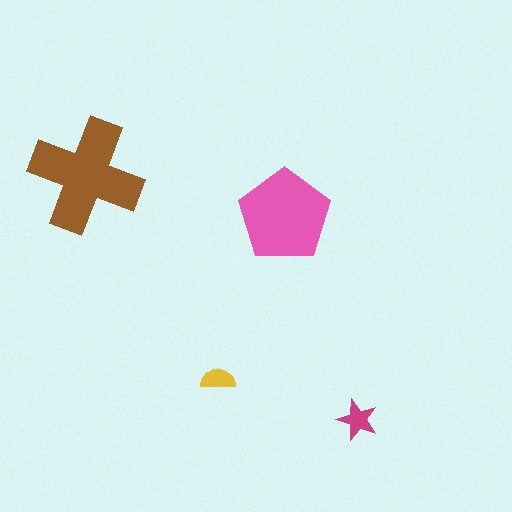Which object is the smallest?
The yellow semicircle.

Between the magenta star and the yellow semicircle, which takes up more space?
The magenta star.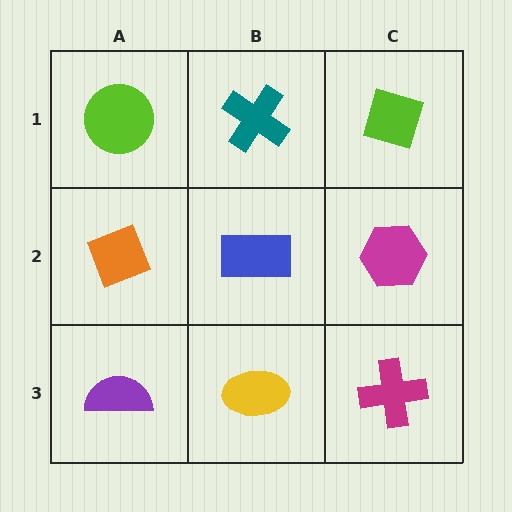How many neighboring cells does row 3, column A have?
2.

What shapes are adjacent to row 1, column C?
A magenta hexagon (row 2, column C), a teal cross (row 1, column B).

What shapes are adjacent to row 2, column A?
A lime circle (row 1, column A), a purple semicircle (row 3, column A), a blue rectangle (row 2, column B).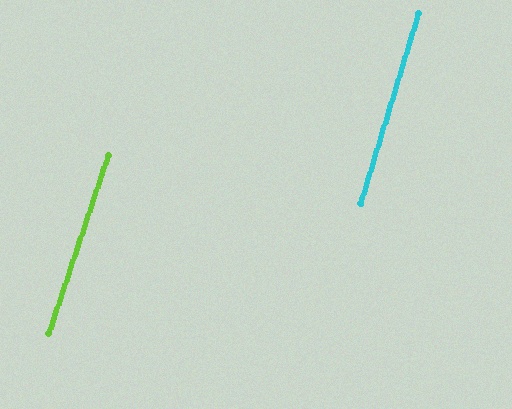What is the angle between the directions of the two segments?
Approximately 1 degree.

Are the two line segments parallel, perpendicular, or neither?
Parallel — their directions differ by only 1.4°.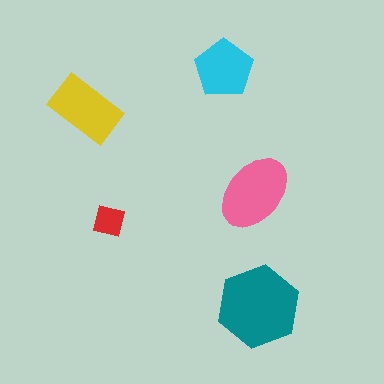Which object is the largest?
The teal hexagon.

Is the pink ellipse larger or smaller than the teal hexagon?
Smaller.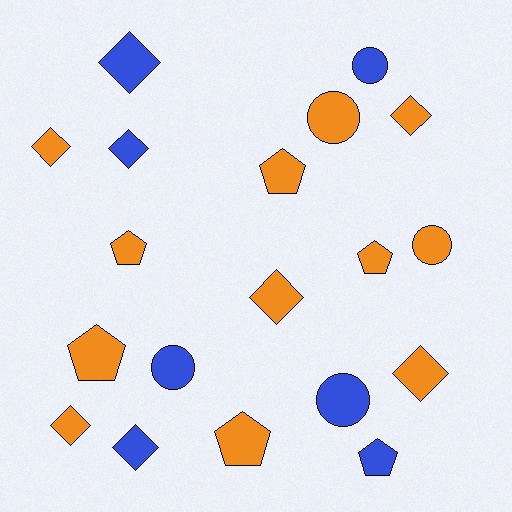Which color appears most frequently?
Orange, with 12 objects.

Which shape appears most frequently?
Diamond, with 8 objects.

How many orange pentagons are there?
There are 5 orange pentagons.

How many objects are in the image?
There are 19 objects.